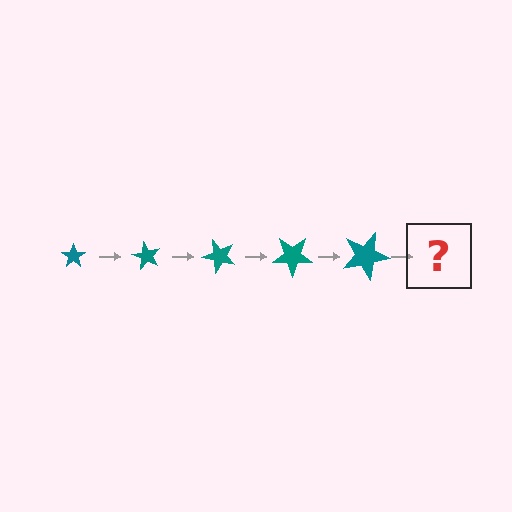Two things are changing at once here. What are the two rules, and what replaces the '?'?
The two rules are that the star grows larger each step and it rotates 60 degrees each step. The '?' should be a star, larger than the previous one and rotated 300 degrees from the start.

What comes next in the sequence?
The next element should be a star, larger than the previous one and rotated 300 degrees from the start.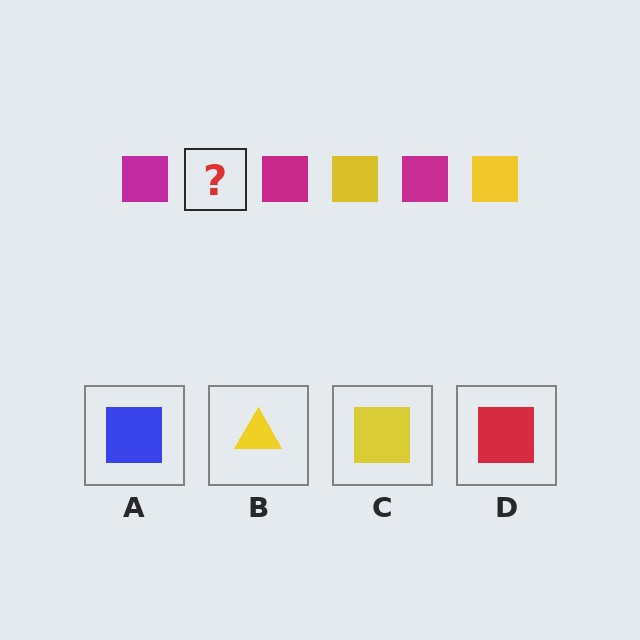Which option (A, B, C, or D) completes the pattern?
C.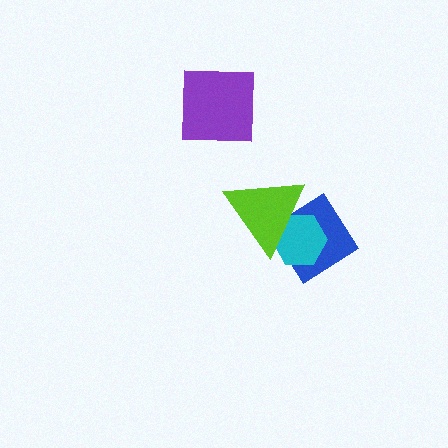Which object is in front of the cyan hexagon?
The lime triangle is in front of the cyan hexagon.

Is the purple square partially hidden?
No, no other shape covers it.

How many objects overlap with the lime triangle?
2 objects overlap with the lime triangle.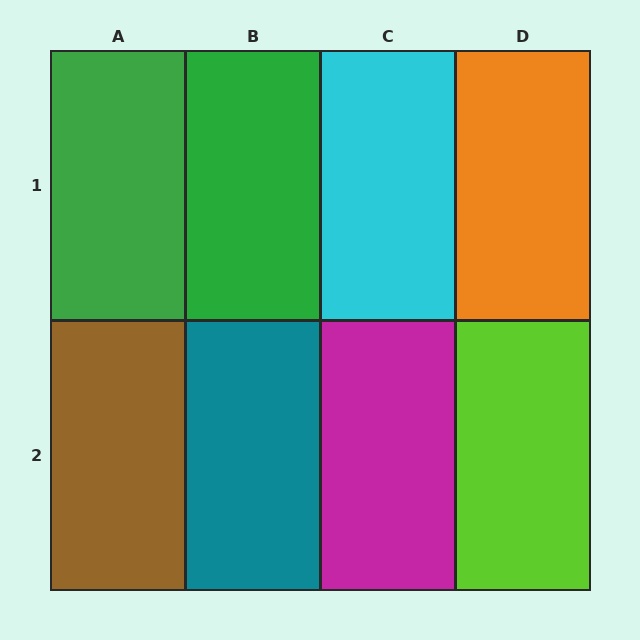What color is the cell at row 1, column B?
Green.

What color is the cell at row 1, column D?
Orange.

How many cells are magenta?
1 cell is magenta.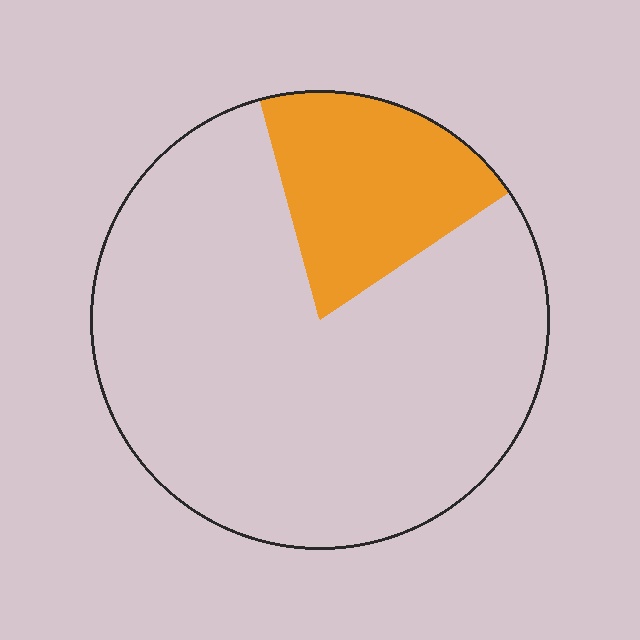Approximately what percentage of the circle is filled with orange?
Approximately 20%.